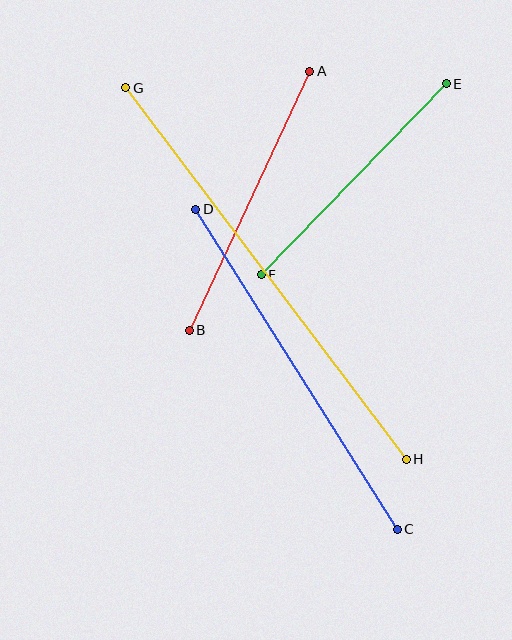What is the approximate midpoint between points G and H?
The midpoint is at approximately (266, 274) pixels.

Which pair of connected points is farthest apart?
Points G and H are farthest apart.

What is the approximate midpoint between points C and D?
The midpoint is at approximately (296, 369) pixels.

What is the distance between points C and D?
The distance is approximately 378 pixels.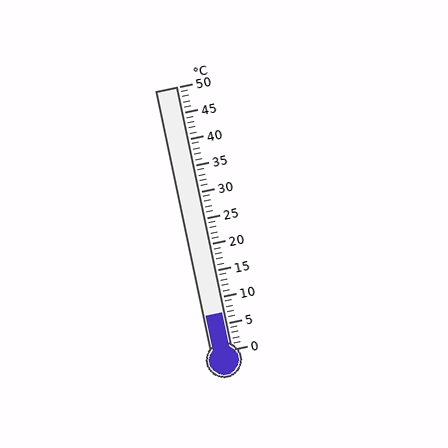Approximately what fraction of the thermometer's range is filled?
The thermometer is filled to approximately 15% of its range.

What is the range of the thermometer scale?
The thermometer scale ranges from 0°C to 50°C.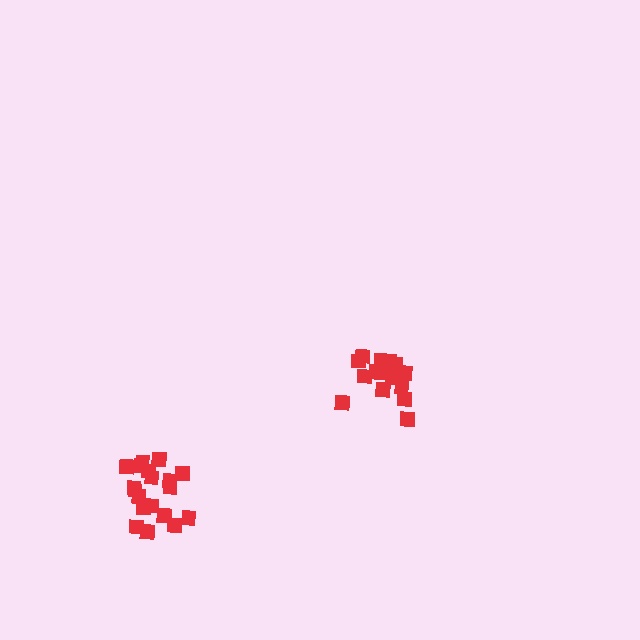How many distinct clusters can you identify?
There are 2 distinct clusters.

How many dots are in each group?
Group 1: 19 dots, Group 2: 15 dots (34 total).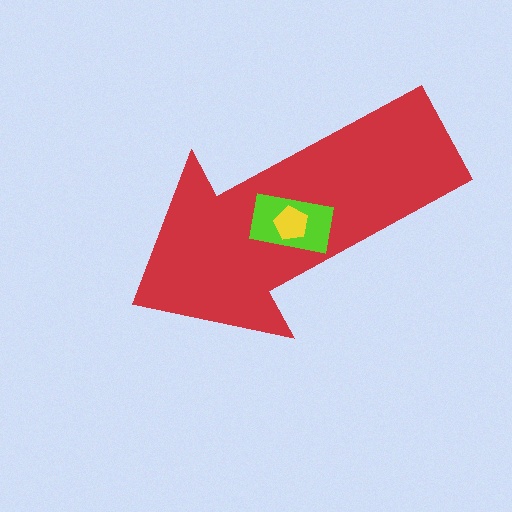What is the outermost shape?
The red arrow.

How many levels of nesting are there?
3.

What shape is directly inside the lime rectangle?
The yellow pentagon.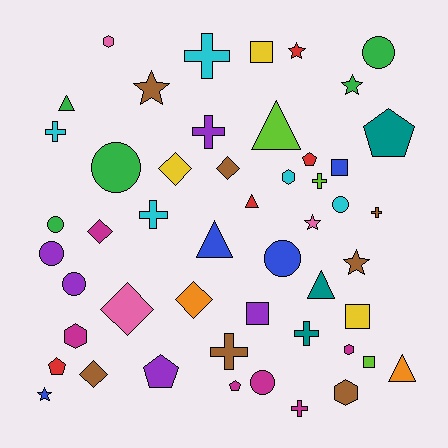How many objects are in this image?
There are 50 objects.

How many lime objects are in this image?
There are 3 lime objects.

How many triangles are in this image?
There are 6 triangles.